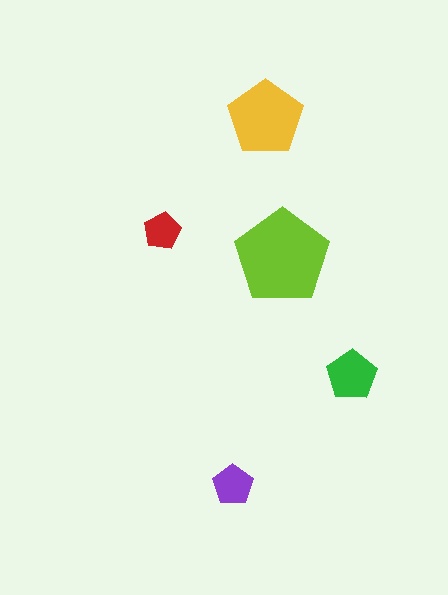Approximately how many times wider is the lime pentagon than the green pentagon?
About 2 times wider.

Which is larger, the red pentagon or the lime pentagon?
The lime one.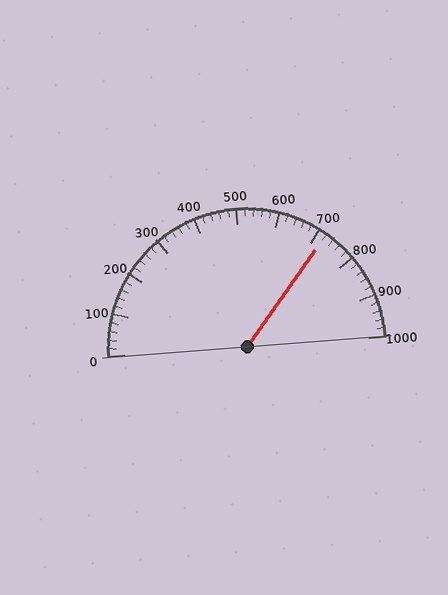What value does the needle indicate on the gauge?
The needle indicates approximately 720.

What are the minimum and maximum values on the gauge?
The gauge ranges from 0 to 1000.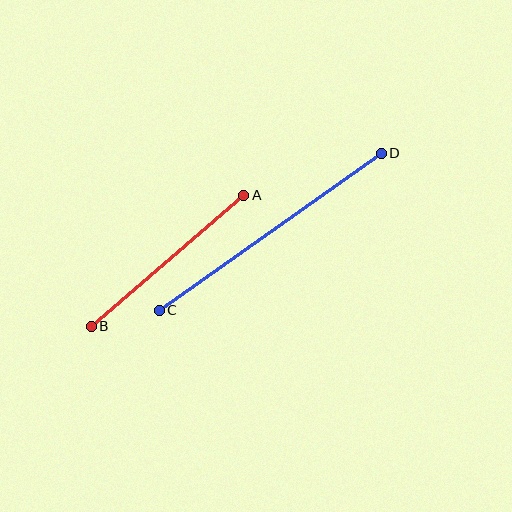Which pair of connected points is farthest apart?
Points C and D are farthest apart.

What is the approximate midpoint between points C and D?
The midpoint is at approximately (270, 232) pixels.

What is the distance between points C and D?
The distance is approximately 272 pixels.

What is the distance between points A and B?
The distance is approximately 201 pixels.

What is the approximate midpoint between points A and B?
The midpoint is at approximately (168, 261) pixels.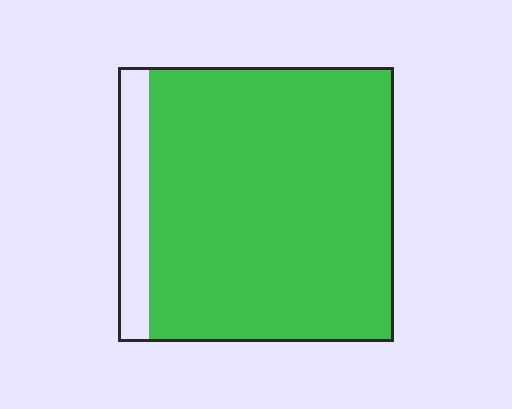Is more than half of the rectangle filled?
Yes.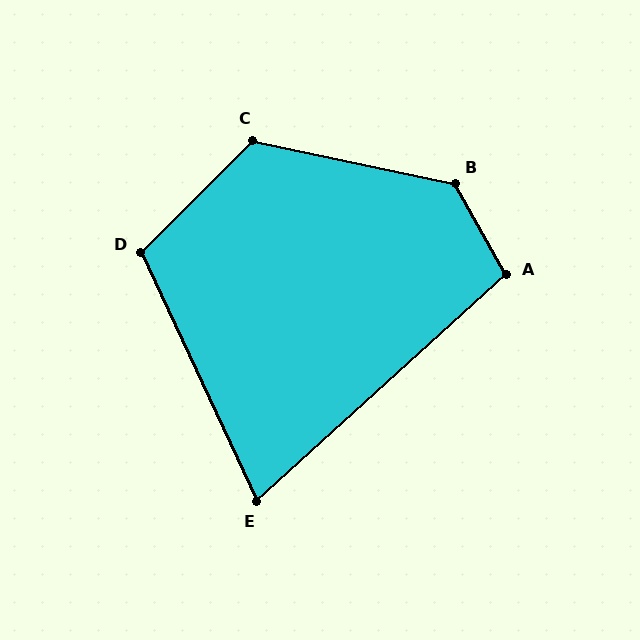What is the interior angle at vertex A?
Approximately 103 degrees (obtuse).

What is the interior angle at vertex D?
Approximately 110 degrees (obtuse).